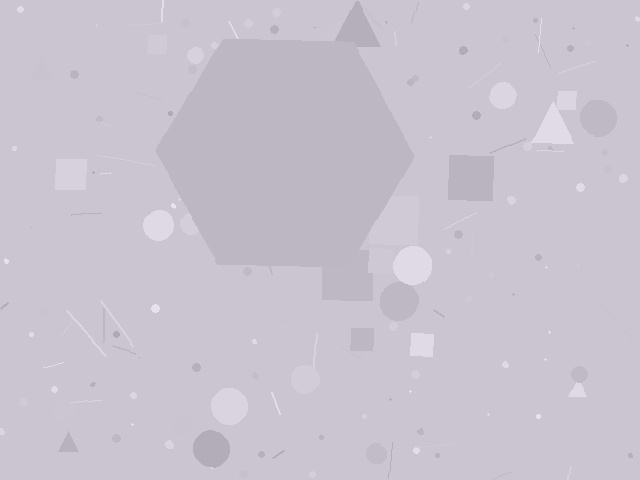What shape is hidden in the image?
A hexagon is hidden in the image.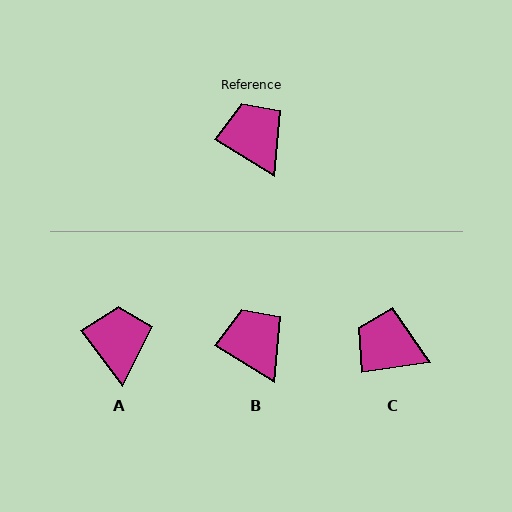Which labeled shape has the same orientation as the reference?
B.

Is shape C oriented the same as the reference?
No, it is off by about 40 degrees.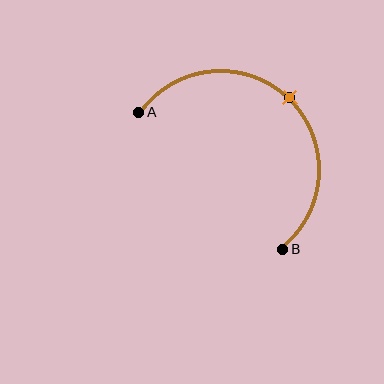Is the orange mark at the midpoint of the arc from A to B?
Yes. The orange mark lies on the arc at equal arc-length from both A and B — it is the arc midpoint.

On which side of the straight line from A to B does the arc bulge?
The arc bulges above and to the right of the straight line connecting A and B.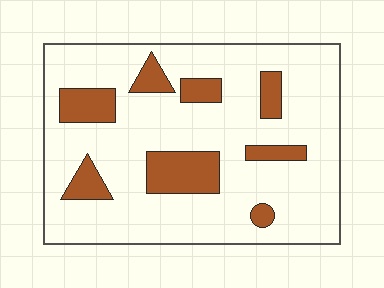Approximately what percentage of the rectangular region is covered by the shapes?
Approximately 20%.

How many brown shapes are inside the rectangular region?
8.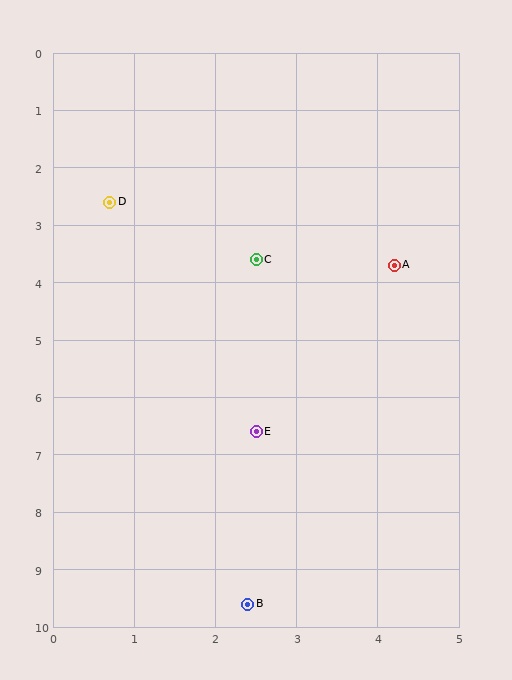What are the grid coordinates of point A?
Point A is at approximately (4.2, 3.7).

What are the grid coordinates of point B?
Point B is at approximately (2.4, 9.6).